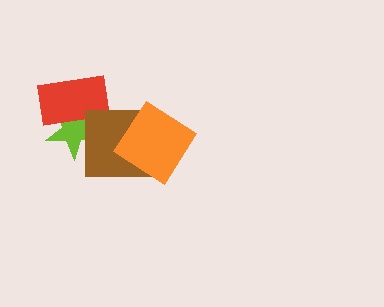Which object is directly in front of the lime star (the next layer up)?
The red rectangle is directly in front of the lime star.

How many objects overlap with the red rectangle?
1 object overlaps with the red rectangle.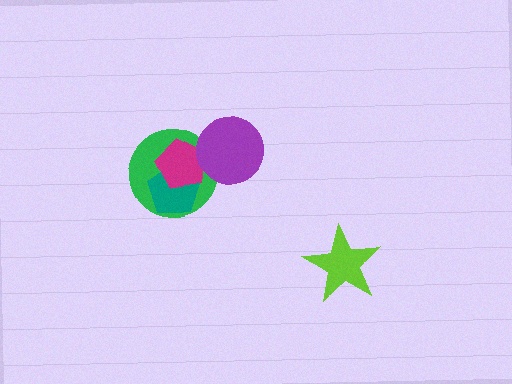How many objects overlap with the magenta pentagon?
3 objects overlap with the magenta pentagon.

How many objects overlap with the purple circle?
2 objects overlap with the purple circle.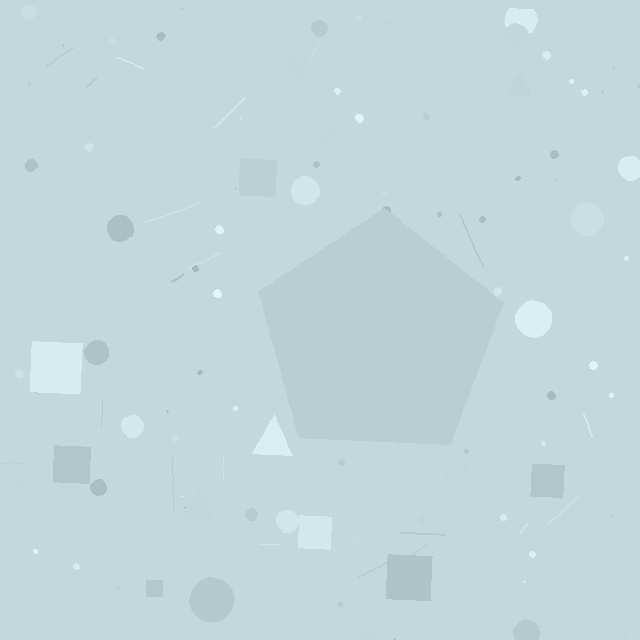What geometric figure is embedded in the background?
A pentagon is embedded in the background.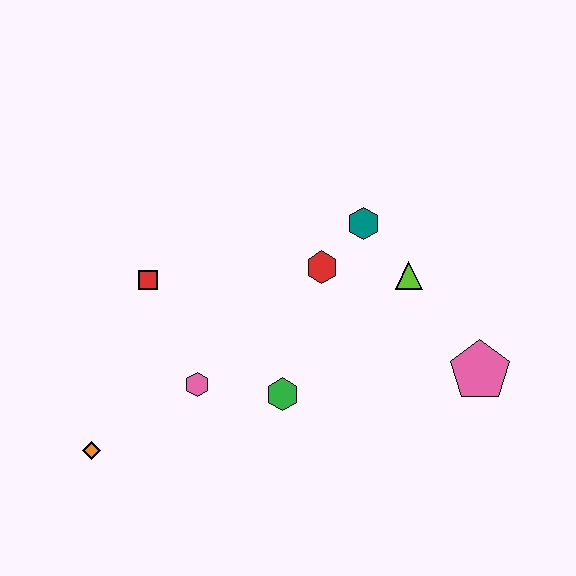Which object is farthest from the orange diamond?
The pink pentagon is farthest from the orange diamond.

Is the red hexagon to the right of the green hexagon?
Yes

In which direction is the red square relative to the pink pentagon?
The red square is to the left of the pink pentagon.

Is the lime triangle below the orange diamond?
No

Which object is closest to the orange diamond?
The pink hexagon is closest to the orange diamond.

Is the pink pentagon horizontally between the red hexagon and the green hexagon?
No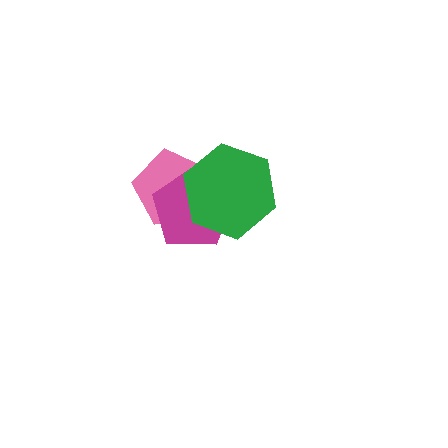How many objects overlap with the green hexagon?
2 objects overlap with the green hexagon.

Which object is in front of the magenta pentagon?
The green hexagon is in front of the magenta pentagon.